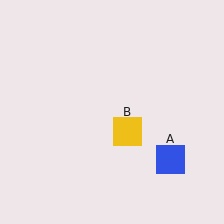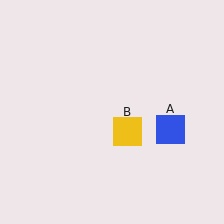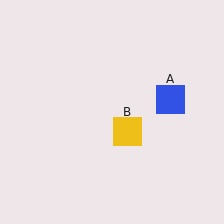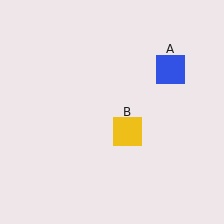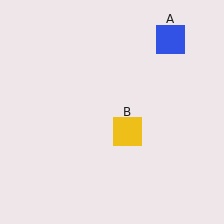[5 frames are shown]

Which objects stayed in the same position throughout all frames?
Yellow square (object B) remained stationary.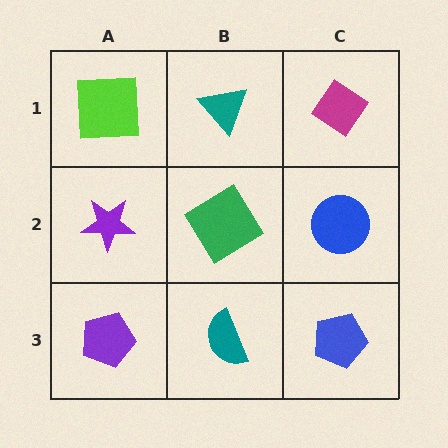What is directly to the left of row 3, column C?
A teal semicircle.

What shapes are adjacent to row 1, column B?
A green diamond (row 2, column B), a lime square (row 1, column A), a magenta diamond (row 1, column C).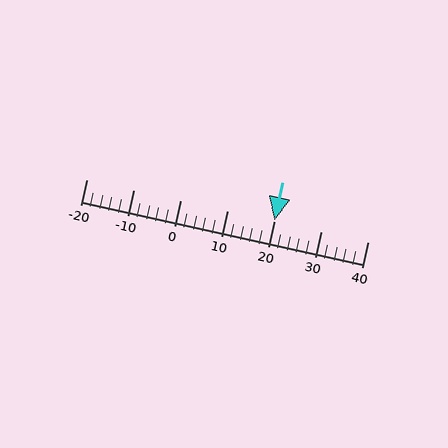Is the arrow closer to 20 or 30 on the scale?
The arrow is closer to 20.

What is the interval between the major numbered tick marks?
The major tick marks are spaced 10 units apart.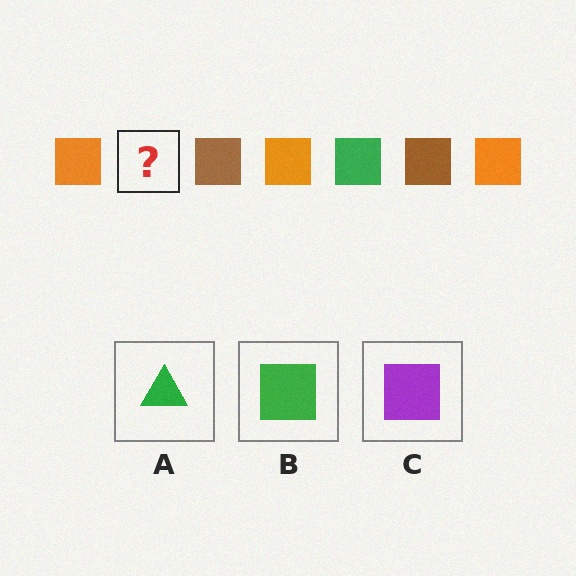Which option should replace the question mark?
Option B.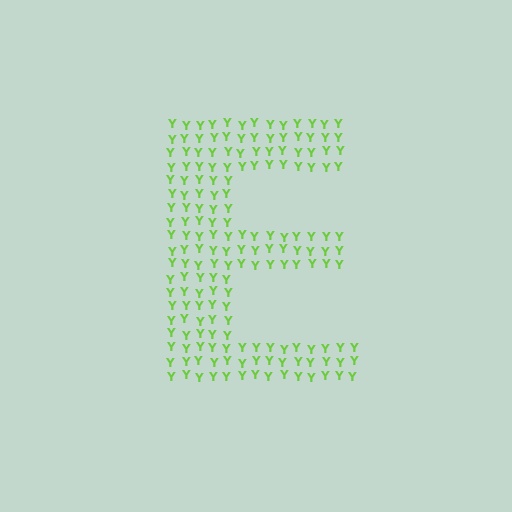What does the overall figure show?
The overall figure shows the letter E.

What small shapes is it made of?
It is made of small letter Y's.